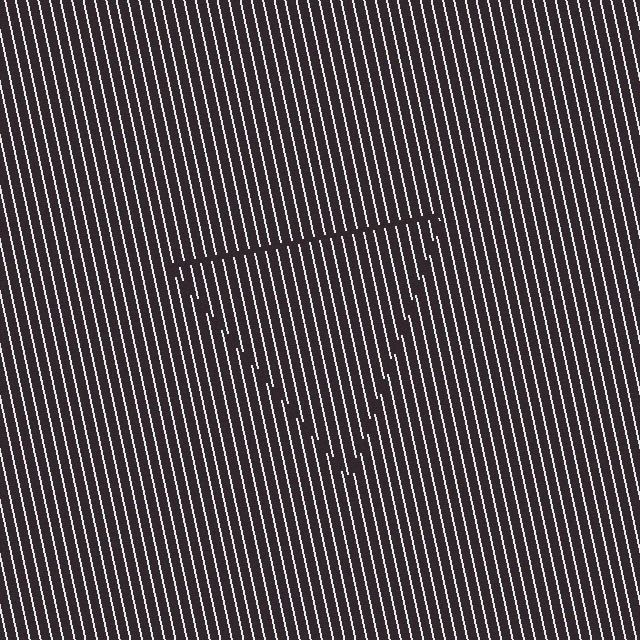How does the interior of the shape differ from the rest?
The interior of the shape contains the same grating, shifted by half a period — the contour is defined by the phase discontinuity where line-ends from the inner and outer gratings abut.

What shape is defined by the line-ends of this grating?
An illusory triangle. The interior of the shape contains the same grating, shifted by half a period — the contour is defined by the phase discontinuity where line-ends from the inner and outer gratings abut.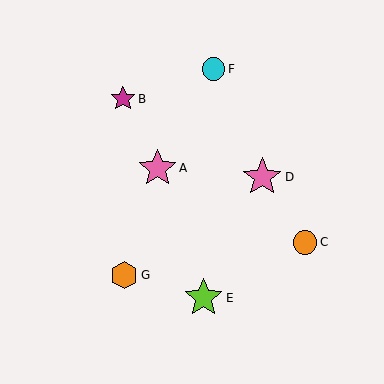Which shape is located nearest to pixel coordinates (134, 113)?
The magenta star (labeled B) at (123, 99) is nearest to that location.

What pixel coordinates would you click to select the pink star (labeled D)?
Click at (262, 177) to select the pink star D.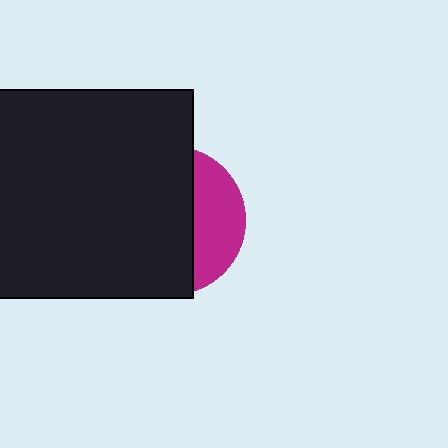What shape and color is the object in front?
The object in front is a black square.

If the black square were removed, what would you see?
You would see the complete magenta circle.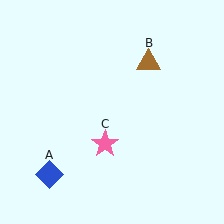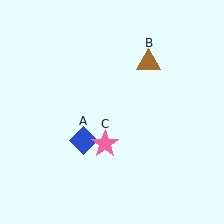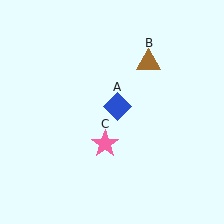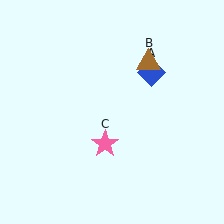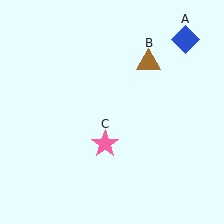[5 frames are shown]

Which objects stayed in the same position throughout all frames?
Brown triangle (object B) and pink star (object C) remained stationary.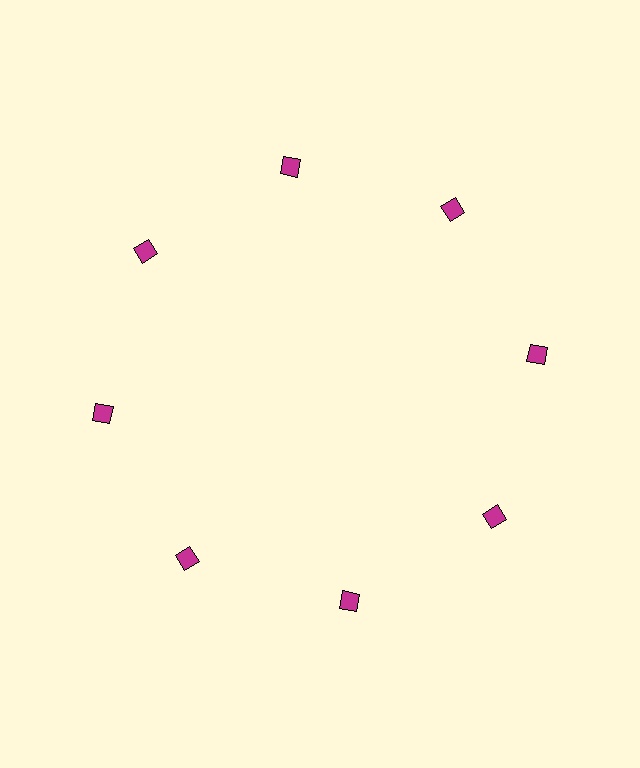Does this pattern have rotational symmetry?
Yes, this pattern has 8-fold rotational symmetry. It looks the same after rotating 45 degrees around the center.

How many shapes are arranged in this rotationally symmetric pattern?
There are 8 shapes, arranged in 8 groups of 1.